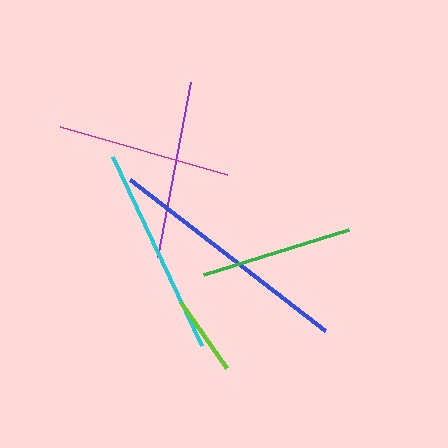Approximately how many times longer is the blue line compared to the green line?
The blue line is approximately 1.6 times the length of the green line.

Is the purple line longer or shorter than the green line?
The purple line is longer than the green line.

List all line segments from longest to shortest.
From longest to shortest: blue, cyan, purple, magenta, green, lime.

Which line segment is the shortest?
The lime line is the shortest at approximately 80 pixels.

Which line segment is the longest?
The blue line is the longest at approximately 246 pixels.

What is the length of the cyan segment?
The cyan segment is approximately 209 pixels long.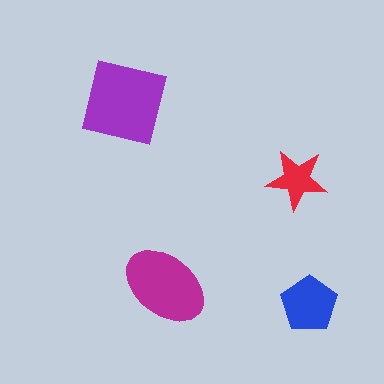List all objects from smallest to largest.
The red star, the blue pentagon, the magenta ellipse, the purple square.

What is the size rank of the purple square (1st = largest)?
1st.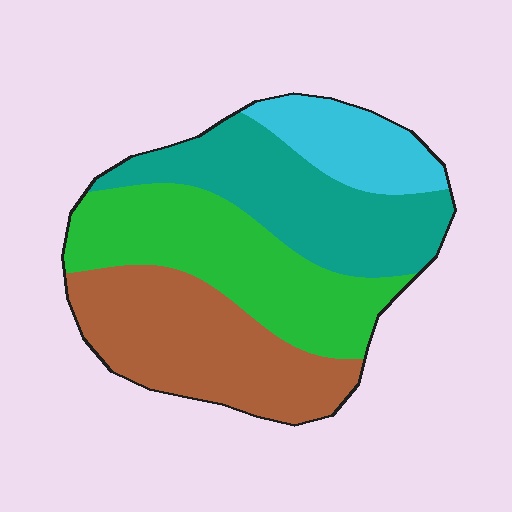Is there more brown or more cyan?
Brown.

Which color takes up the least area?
Cyan, at roughly 15%.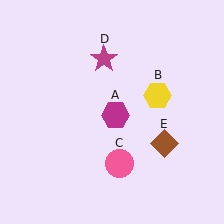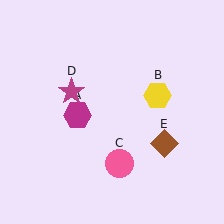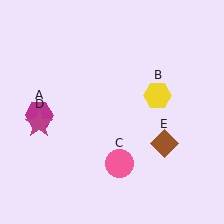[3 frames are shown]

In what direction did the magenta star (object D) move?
The magenta star (object D) moved down and to the left.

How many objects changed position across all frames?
2 objects changed position: magenta hexagon (object A), magenta star (object D).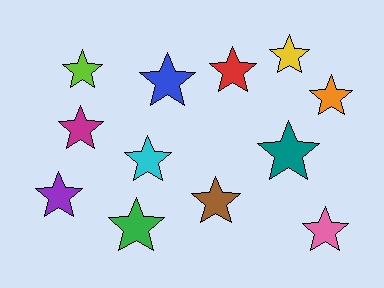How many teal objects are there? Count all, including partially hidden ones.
There is 1 teal object.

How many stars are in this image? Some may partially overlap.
There are 12 stars.